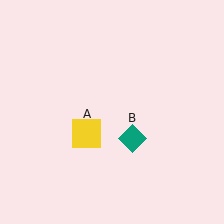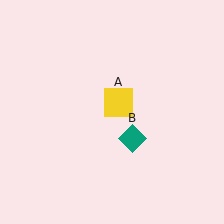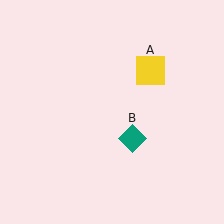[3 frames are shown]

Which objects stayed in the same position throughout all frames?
Teal diamond (object B) remained stationary.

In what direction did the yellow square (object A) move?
The yellow square (object A) moved up and to the right.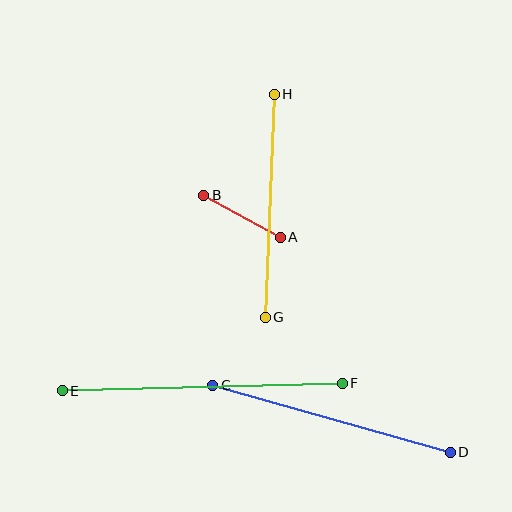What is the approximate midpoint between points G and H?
The midpoint is at approximately (270, 206) pixels.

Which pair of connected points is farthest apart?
Points E and F are farthest apart.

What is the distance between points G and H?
The distance is approximately 223 pixels.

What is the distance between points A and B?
The distance is approximately 87 pixels.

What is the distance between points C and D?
The distance is approximately 247 pixels.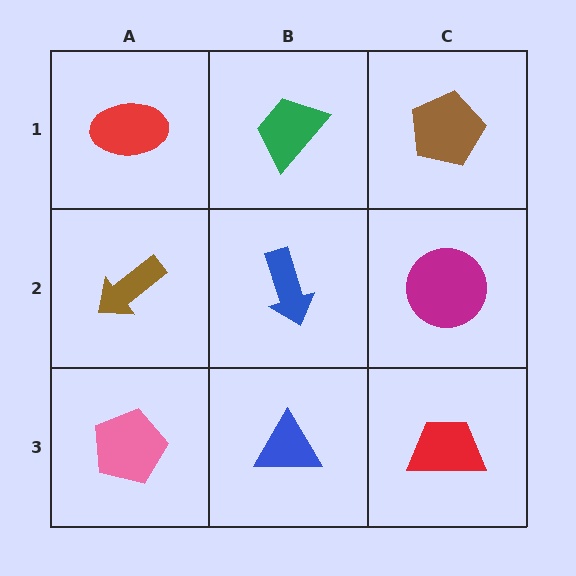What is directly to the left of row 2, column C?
A blue arrow.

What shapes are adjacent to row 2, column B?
A green trapezoid (row 1, column B), a blue triangle (row 3, column B), a brown arrow (row 2, column A), a magenta circle (row 2, column C).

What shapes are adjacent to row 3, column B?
A blue arrow (row 2, column B), a pink pentagon (row 3, column A), a red trapezoid (row 3, column C).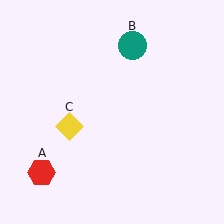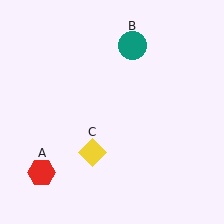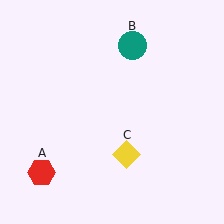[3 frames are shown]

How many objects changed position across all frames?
1 object changed position: yellow diamond (object C).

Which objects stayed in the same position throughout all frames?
Red hexagon (object A) and teal circle (object B) remained stationary.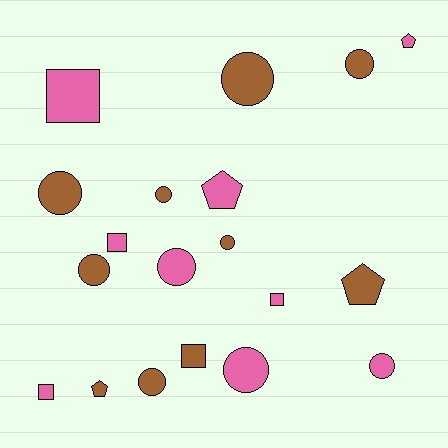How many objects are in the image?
There are 19 objects.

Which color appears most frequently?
Brown, with 10 objects.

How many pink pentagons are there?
There are 2 pink pentagons.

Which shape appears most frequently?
Circle, with 10 objects.